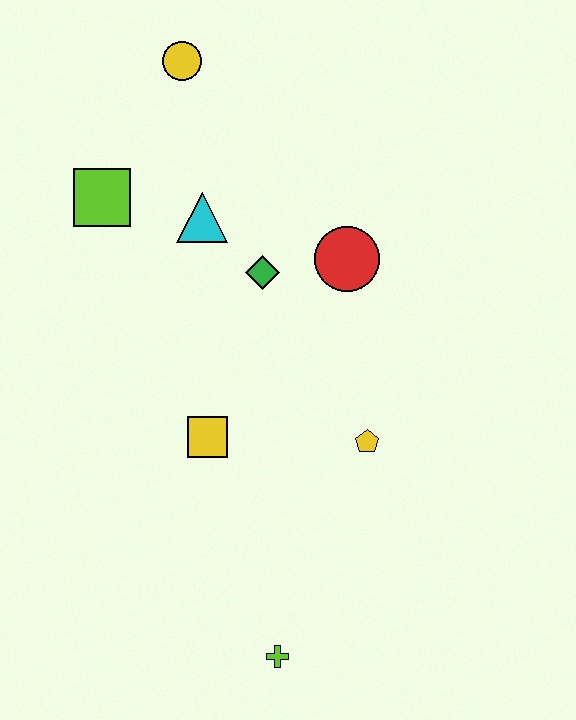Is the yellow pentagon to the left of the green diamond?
No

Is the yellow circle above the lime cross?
Yes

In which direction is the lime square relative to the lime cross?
The lime square is above the lime cross.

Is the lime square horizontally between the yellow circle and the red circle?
No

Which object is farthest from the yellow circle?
The lime cross is farthest from the yellow circle.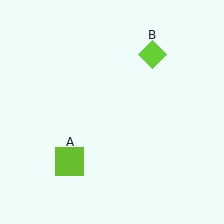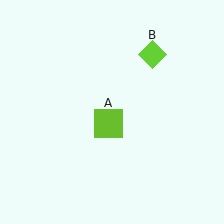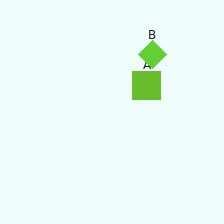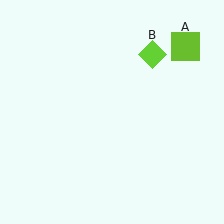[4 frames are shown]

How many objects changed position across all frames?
1 object changed position: lime square (object A).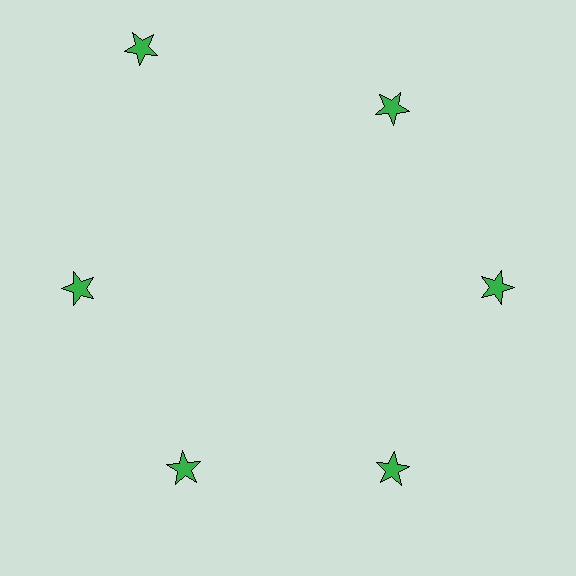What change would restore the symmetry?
The symmetry would be restored by moving it inward, back onto the ring so that all 6 stars sit at equal angles and equal distance from the center.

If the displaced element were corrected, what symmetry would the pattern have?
It would have 6-fold rotational symmetry — the pattern would map onto itself every 60 degrees.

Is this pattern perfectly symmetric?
No. The 6 green stars are arranged in a ring, but one element near the 11 o'clock position is pushed outward from the center, breaking the 6-fold rotational symmetry.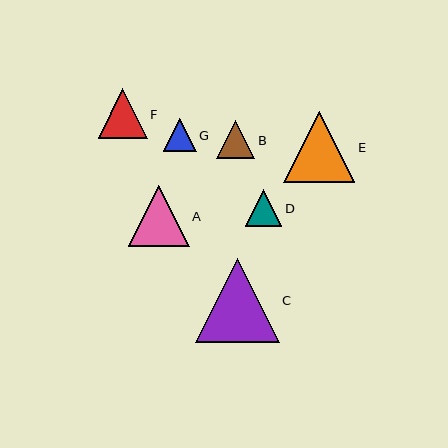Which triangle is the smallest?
Triangle G is the smallest with a size of approximately 33 pixels.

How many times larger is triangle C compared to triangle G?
Triangle C is approximately 2.5 times the size of triangle G.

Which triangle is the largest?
Triangle C is the largest with a size of approximately 84 pixels.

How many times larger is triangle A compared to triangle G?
Triangle A is approximately 1.8 times the size of triangle G.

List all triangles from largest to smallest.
From largest to smallest: C, E, A, F, B, D, G.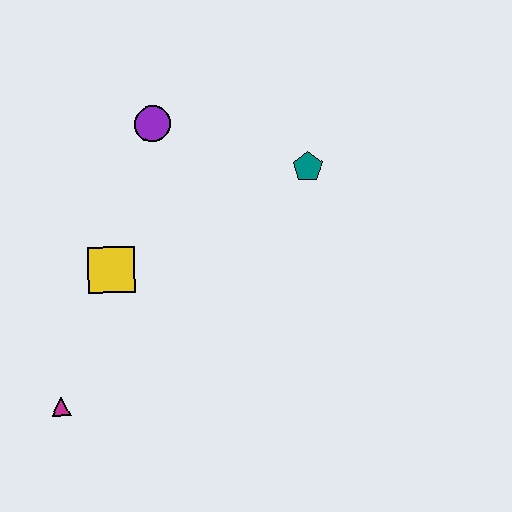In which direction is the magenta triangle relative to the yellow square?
The magenta triangle is below the yellow square.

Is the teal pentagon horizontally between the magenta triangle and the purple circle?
No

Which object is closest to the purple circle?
The yellow square is closest to the purple circle.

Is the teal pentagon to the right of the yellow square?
Yes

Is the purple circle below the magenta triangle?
No